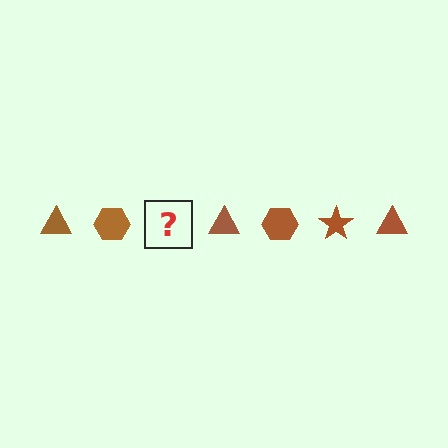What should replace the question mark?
The question mark should be replaced with a brown star.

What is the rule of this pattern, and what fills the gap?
The rule is that the pattern cycles through triangle, hexagon, star shapes in brown. The gap should be filled with a brown star.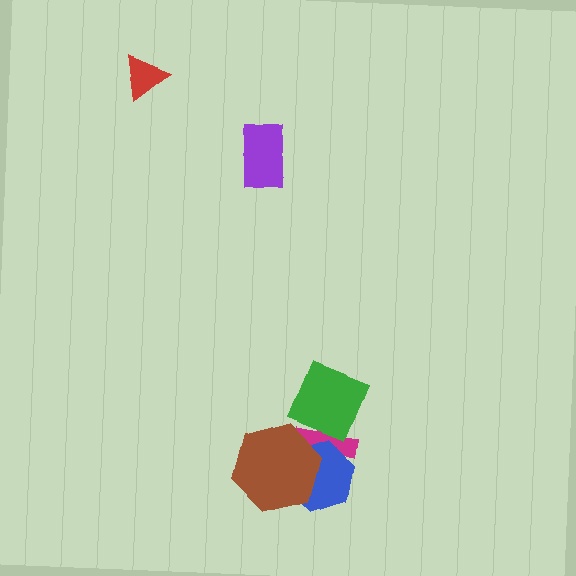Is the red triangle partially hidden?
No, no other shape covers it.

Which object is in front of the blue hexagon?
The brown hexagon is in front of the blue hexagon.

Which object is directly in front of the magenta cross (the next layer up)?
The blue hexagon is directly in front of the magenta cross.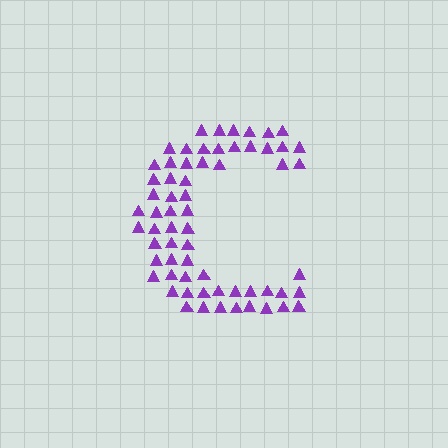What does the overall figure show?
The overall figure shows the letter C.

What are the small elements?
The small elements are triangles.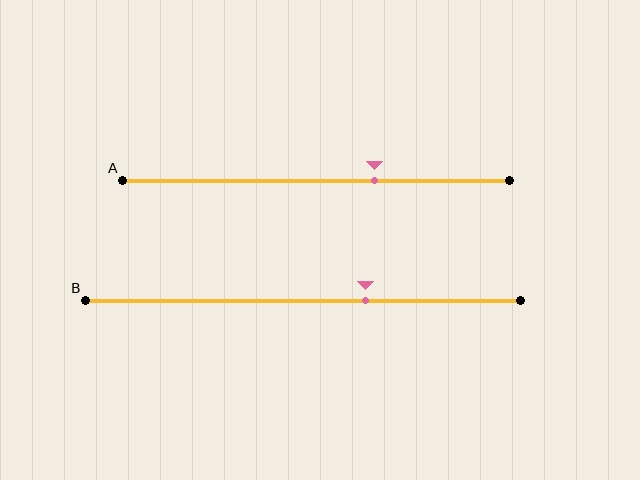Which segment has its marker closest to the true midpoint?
Segment B has its marker closest to the true midpoint.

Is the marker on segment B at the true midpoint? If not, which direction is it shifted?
No, the marker on segment B is shifted to the right by about 14% of the segment length.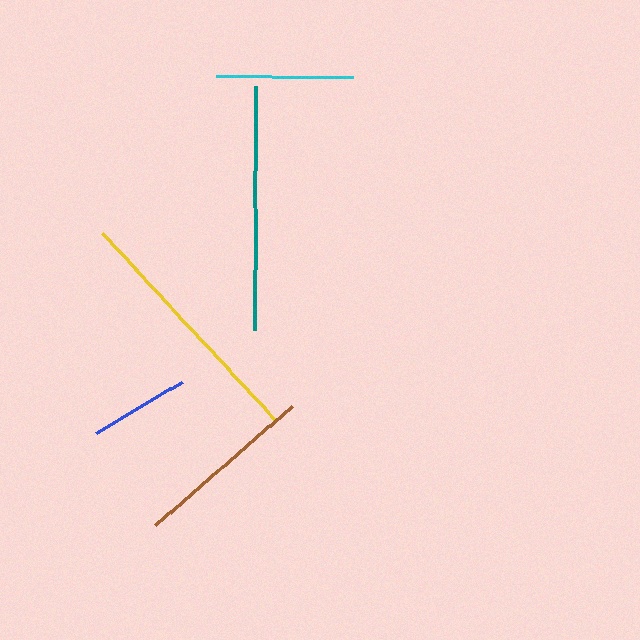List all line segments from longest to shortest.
From longest to shortest: yellow, teal, brown, cyan, blue.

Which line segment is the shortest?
The blue line is the shortest at approximately 100 pixels.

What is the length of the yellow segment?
The yellow segment is approximately 254 pixels long.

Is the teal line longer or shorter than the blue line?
The teal line is longer than the blue line.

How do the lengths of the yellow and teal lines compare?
The yellow and teal lines are approximately the same length.